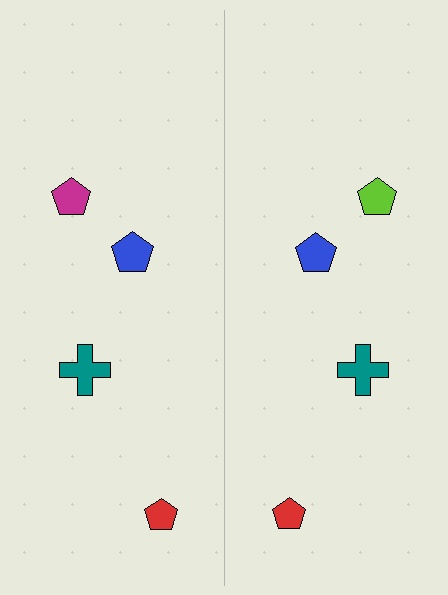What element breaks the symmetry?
The lime pentagon on the right side breaks the symmetry — its mirror counterpart is magenta.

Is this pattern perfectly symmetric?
No, the pattern is not perfectly symmetric. The lime pentagon on the right side breaks the symmetry — its mirror counterpart is magenta.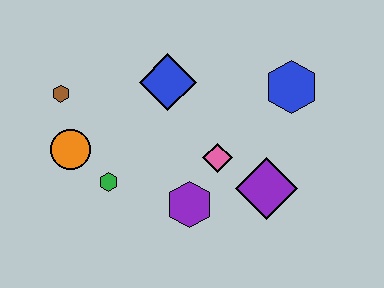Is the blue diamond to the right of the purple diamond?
No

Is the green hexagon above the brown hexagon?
No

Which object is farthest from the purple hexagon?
The brown hexagon is farthest from the purple hexagon.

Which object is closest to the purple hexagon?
The pink diamond is closest to the purple hexagon.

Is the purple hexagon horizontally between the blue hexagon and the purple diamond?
No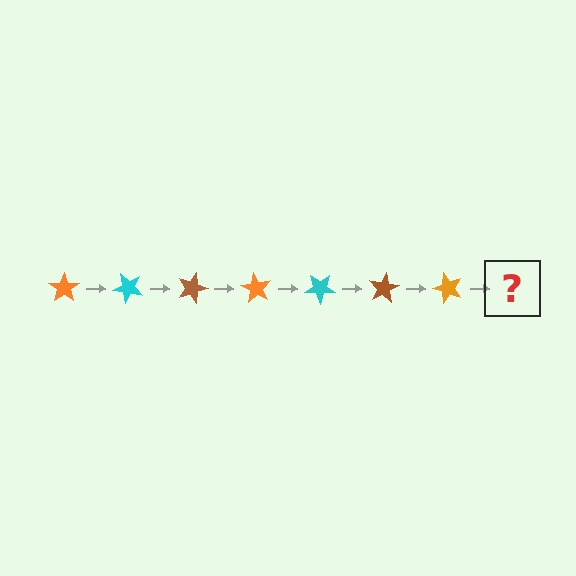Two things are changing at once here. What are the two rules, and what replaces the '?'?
The two rules are that it rotates 45 degrees each step and the color cycles through orange, cyan, and brown. The '?' should be a cyan star, rotated 315 degrees from the start.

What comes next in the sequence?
The next element should be a cyan star, rotated 315 degrees from the start.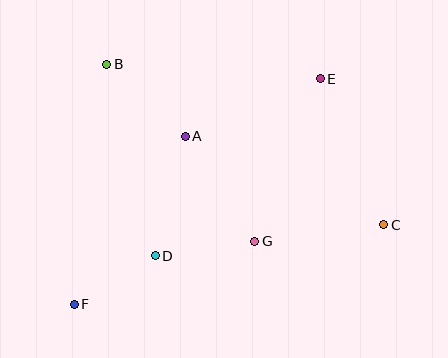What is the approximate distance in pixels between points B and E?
The distance between B and E is approximately 214 pixels.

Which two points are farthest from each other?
Points E and F are farthest from each other.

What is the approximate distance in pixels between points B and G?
The distance between B and G is approximately 231 pixels.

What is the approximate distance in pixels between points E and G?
The distance between E and G is approximately 175 pixels.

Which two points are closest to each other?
Points D and F are closest to each other.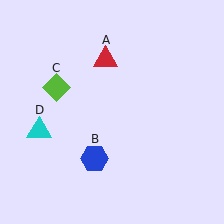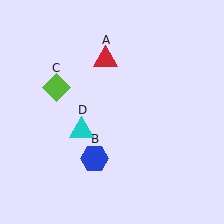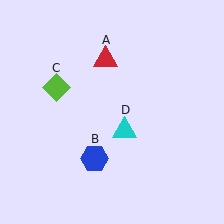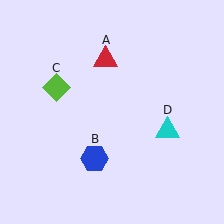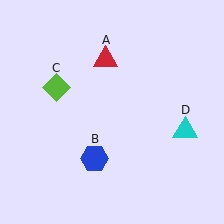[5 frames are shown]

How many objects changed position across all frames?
1 object changed position: cyan triangle (object D).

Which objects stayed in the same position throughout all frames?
Red triangle (object A) and blue hexagon (object B) and lime diamond (object C) remained stationary.